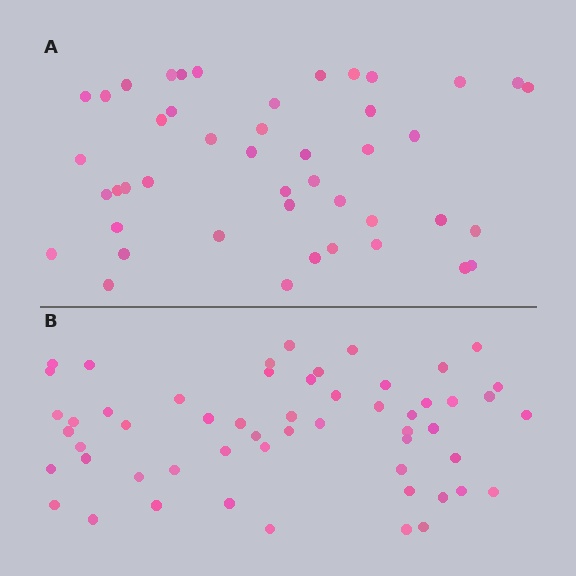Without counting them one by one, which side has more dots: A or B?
Region B (the bottom region) has more dots.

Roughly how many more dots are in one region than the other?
Region B has roughly 10 or so more dots than region A.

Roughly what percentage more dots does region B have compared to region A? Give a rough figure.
About 20% more.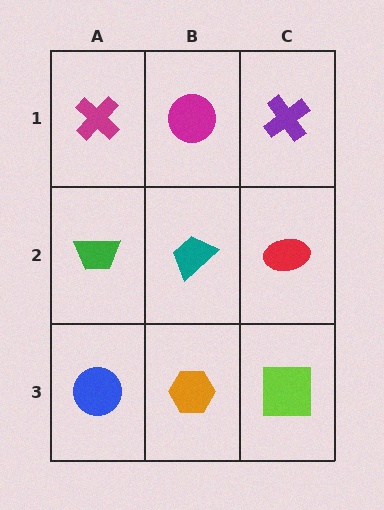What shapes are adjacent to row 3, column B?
A teal trapezoid (row 2, column B), a blue circle (row 3, column A), a lime square (row 3, column C).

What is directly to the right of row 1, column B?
A purple cross.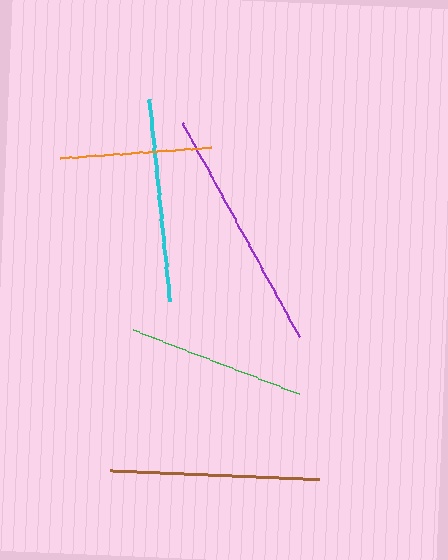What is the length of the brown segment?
The brown segment is approximately 209 pixels long.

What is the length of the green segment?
The green segment is approximately 178 pixels long.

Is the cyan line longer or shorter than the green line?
The cyan line is longer than the green line.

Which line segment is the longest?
The purple line is the longest at approximately 244 pixels.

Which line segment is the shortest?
The orange line is the shortest at approximately 151 pixels.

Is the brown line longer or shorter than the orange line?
The brown line is longer than the orange line.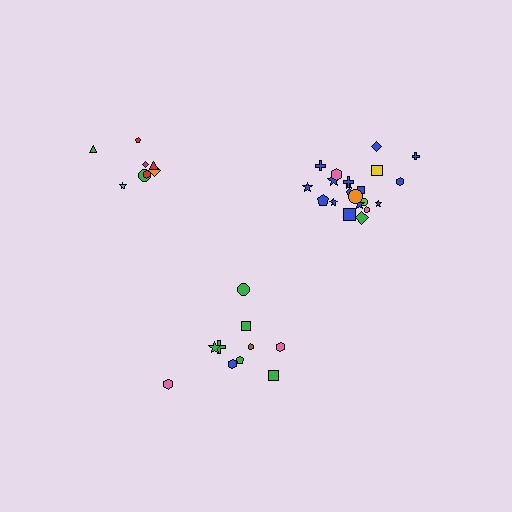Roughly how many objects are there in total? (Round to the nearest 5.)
Roughly 40 objects in total.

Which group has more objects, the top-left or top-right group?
The top-right group.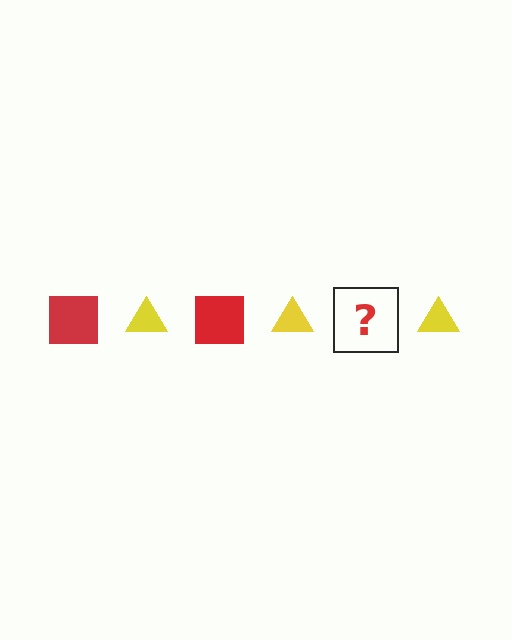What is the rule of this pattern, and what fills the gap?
The rule is that the pattern alternates between red square and yellow triangle. The gap should be filled with a red square.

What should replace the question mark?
The question mark should be replaced with a red square.